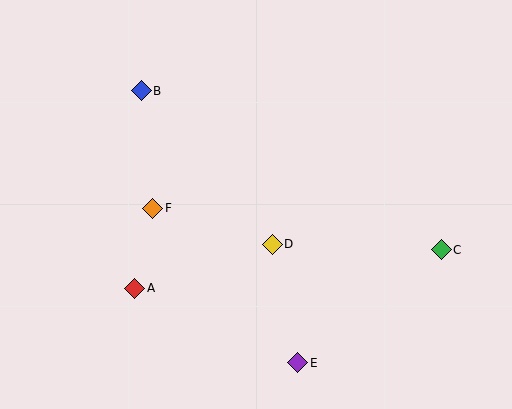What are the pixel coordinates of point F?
Point F is at (153, 208).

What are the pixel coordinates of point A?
Point A is at (135, 288).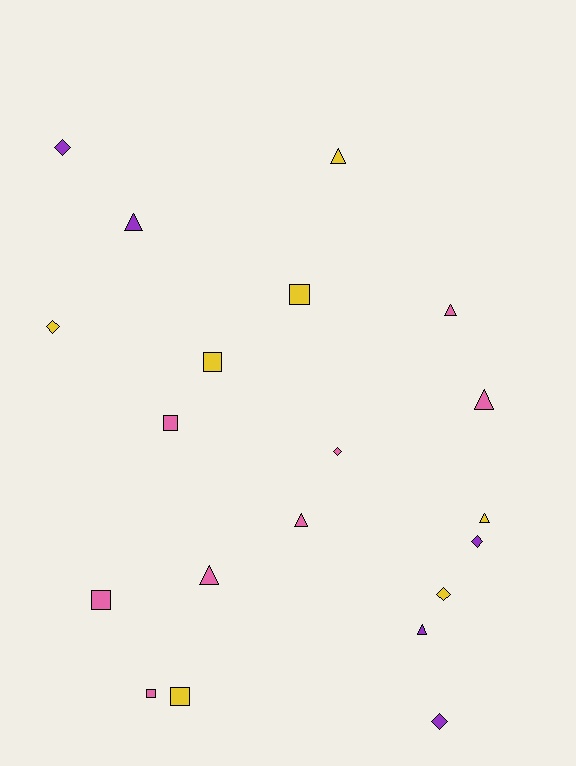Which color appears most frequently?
Pink, with 8 objects.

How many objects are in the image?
There are 20 objects.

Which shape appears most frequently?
Triangle, with 8 objects.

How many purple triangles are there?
There are 2 purple triangles.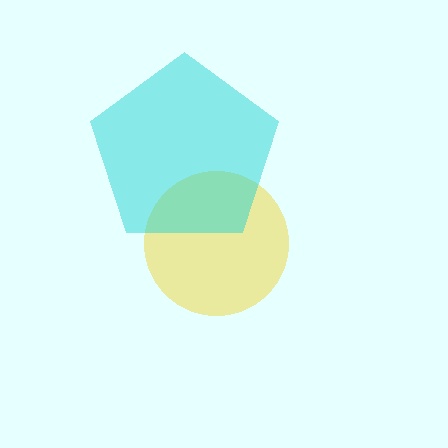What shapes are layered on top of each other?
The layered shapes are: a yellow circle, a cyan pentagon.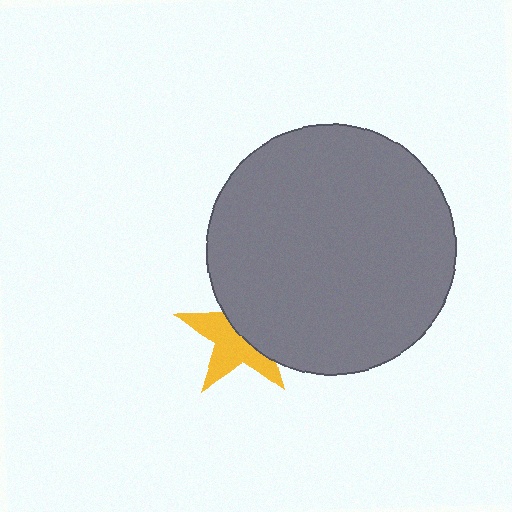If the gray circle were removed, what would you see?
You would see the complete yellow star.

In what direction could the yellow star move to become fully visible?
The yellow star could move toward the lower-left. That would shift it out from behind the gray circle entirely.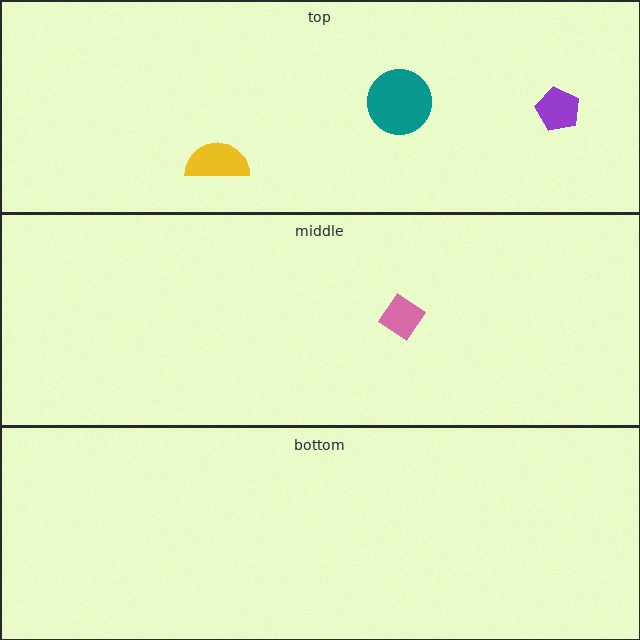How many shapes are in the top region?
3.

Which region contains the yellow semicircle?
The top region.